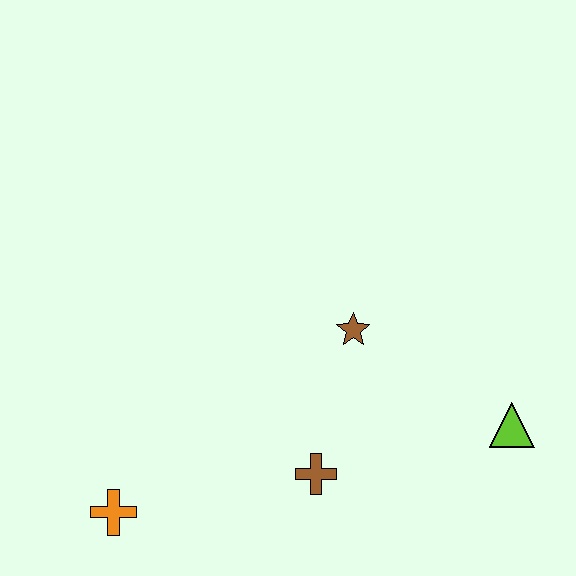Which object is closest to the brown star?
The brown cross is closest to the brown star.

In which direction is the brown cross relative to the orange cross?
The brown cross is to the right of the orange cross.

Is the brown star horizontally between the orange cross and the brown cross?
No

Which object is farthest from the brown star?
The orange cross is farthest from the brown star.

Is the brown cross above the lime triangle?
No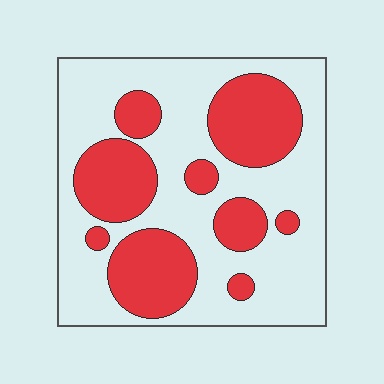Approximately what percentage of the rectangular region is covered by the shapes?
Approximately 35%.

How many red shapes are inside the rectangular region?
9.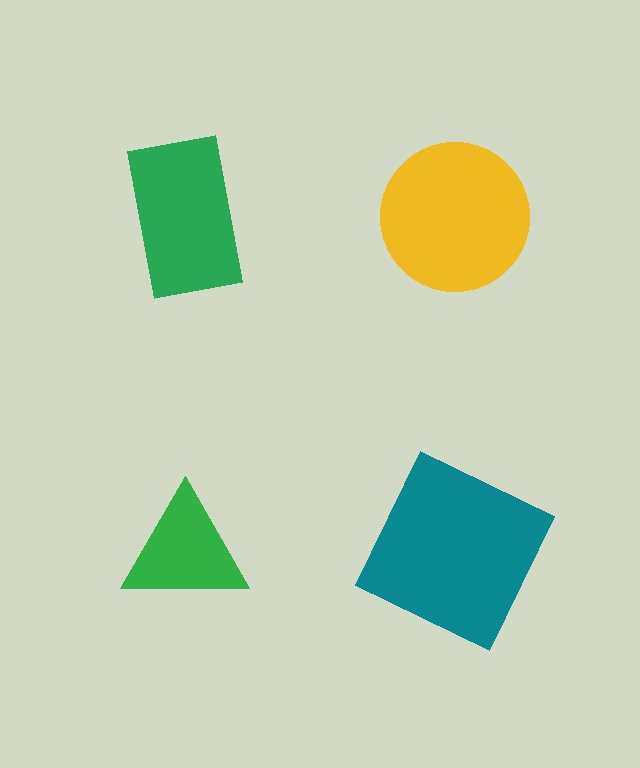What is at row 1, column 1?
A green rectangle.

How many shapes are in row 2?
2 shapes.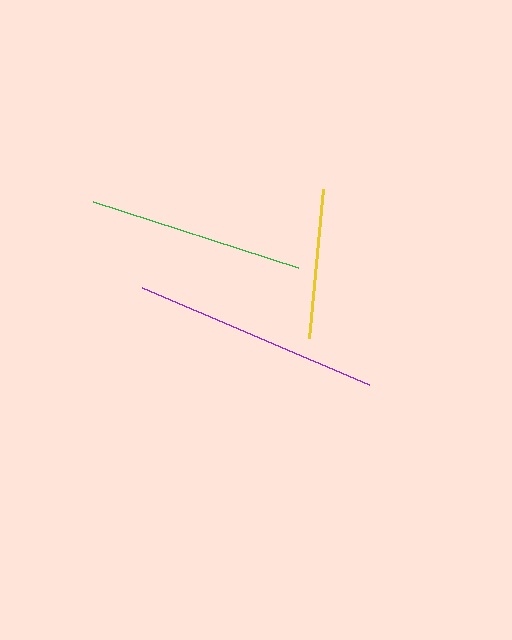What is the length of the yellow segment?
The yellow segment is approximately 150 pixels long.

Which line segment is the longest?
The purple line is the longest at approximately 247 pixels.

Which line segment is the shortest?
The yellow line is the shortest at approximately 150 pixels.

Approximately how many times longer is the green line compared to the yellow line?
The green line is approximately 1.4 times the length of the yellow line.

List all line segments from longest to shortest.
From longest to shortest: purple, green, yellow.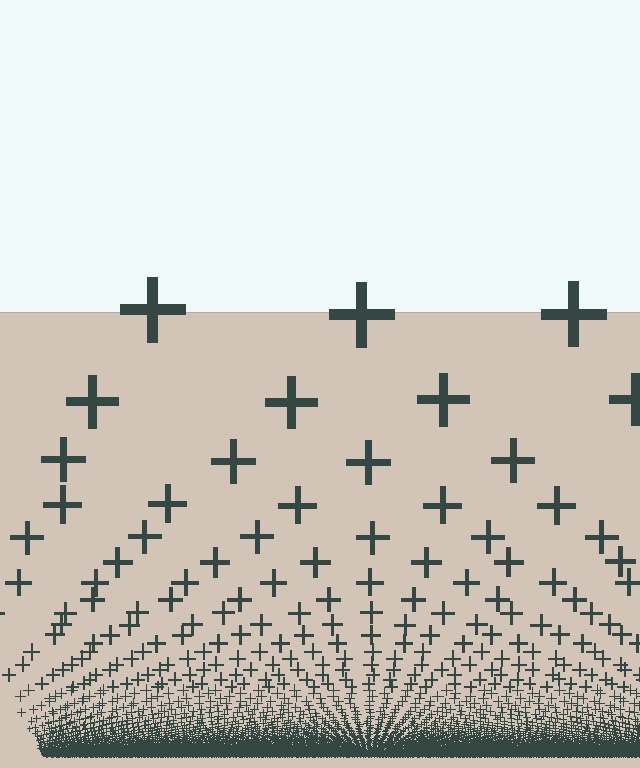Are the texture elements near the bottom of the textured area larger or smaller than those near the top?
Smaller. The gradient is inverted — elements near the bottom are smaller and denser.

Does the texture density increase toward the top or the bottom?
Density increases toward the bottom.